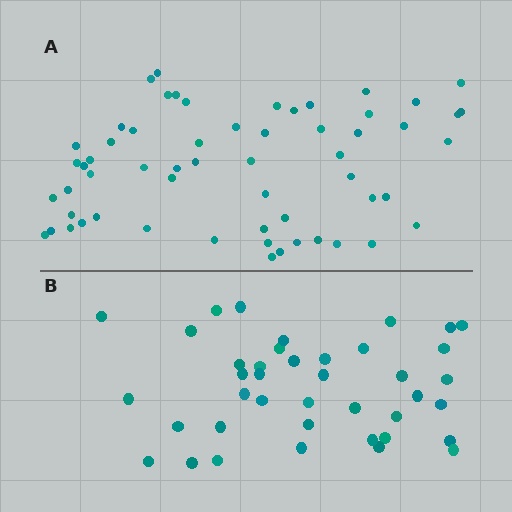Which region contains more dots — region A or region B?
Region A (the top region) has more dots.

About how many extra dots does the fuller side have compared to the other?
Region A has approximately 20 more dots than region B.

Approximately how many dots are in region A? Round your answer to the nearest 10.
About 60 dots. (The exact count is 59, which rounds to 60.)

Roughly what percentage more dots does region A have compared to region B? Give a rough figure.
About 50% more.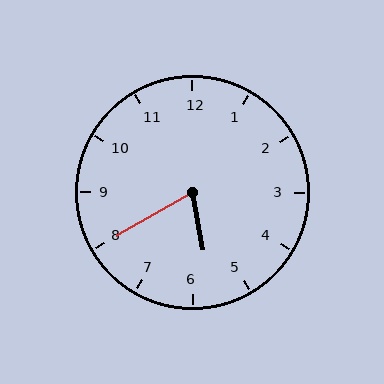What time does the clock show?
5:40.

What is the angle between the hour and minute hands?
Approximately 70 degrees.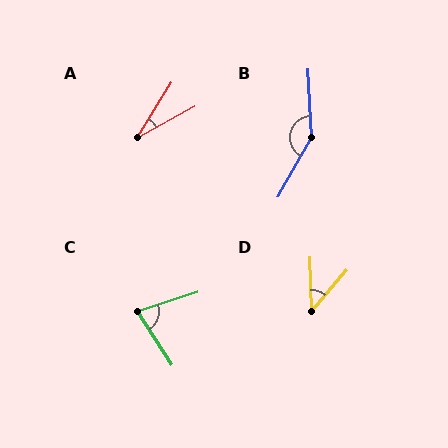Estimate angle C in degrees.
Approximately 75 degrees.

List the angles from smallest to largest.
A (29°), D (43°), C (75°), B (148°).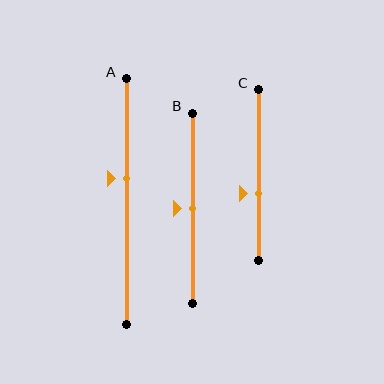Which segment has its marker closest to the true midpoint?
Segment B has its marker closest to the true midpoint.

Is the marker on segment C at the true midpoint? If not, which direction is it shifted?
No, the marker on segment C is shifted downward by about 11% of the segment length.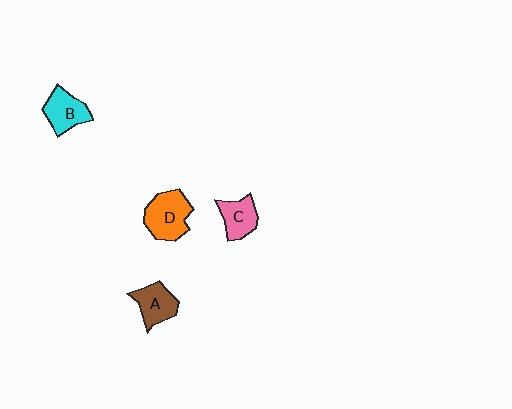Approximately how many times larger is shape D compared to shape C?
Approximately 1.5 times.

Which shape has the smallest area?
Shape C (pink).